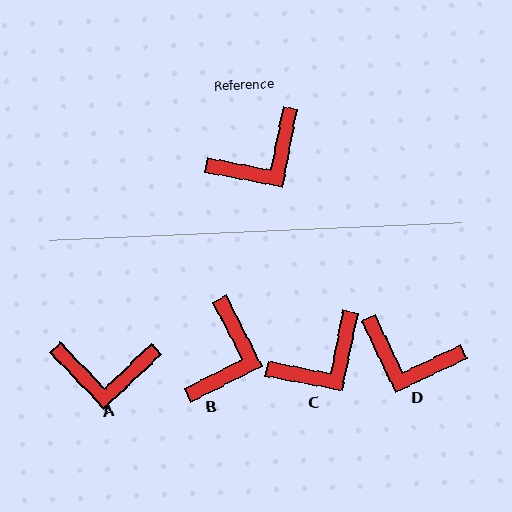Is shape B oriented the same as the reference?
No, it is off by about 38 degrees.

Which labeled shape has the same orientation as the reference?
C.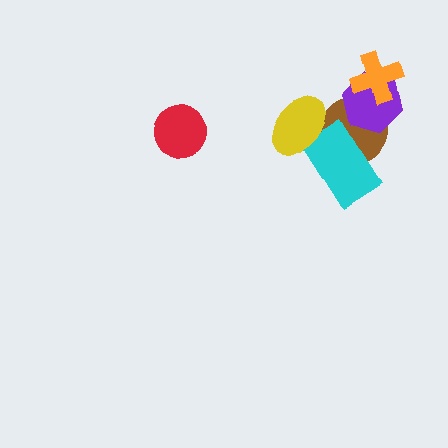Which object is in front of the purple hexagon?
The orange cross is in front of the purple hexagon.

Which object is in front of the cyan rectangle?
The yellow ellipse is in front of the cyan rectangle.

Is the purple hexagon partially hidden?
Yes, it is partially covered by another shape.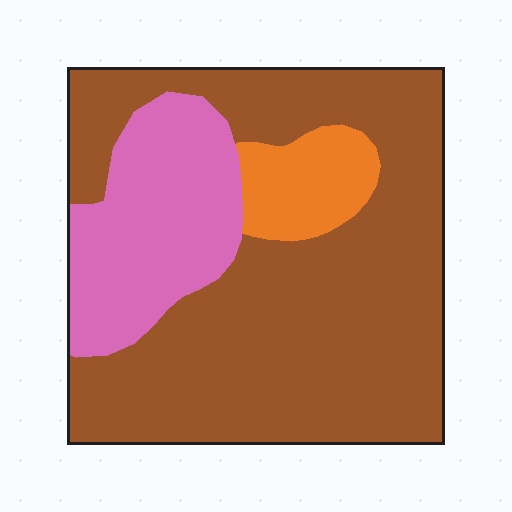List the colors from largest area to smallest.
From largest to smallest: brown, pink, orange.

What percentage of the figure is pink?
Pink takes up about one quarter (1/4) of the figure.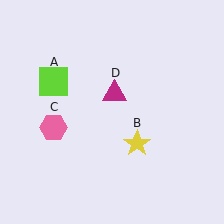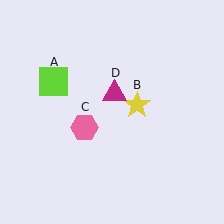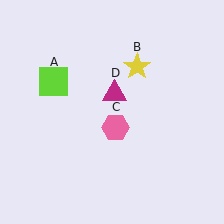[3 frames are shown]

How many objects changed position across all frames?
2 objects changed position: yellow star (object B), pink hexagon (object C).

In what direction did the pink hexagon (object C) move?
The pink hexagon (object C) moved right.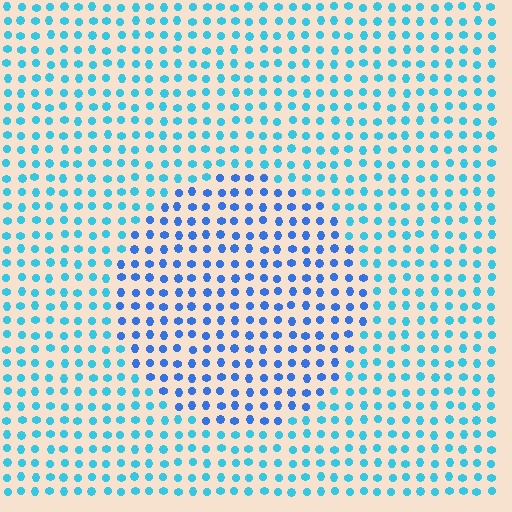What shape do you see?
I see a circle.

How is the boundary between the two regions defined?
The boundary is defined purely by a slight shift in hue (about 31 degrees). Spacing, size, and orientation are identical on both sides.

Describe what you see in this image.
The image is filled with small cyan elements in a uniform arrangement. A circle-shaped region is visible where the elements are tinted to a slightly different hue, forming a subtle color boundary.